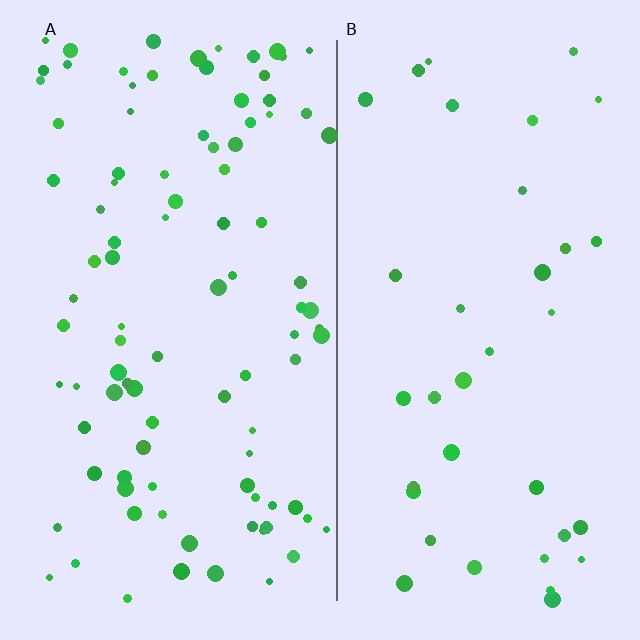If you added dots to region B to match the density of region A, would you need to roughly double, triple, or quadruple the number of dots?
Approximately triple.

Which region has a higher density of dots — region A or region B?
A (the left).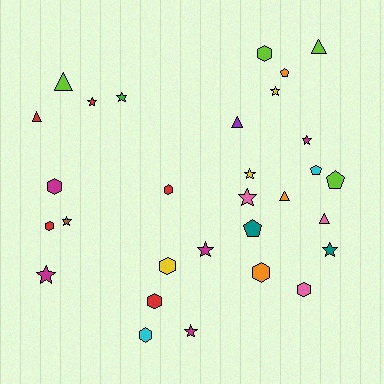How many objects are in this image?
There are 30 objects.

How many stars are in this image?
There are 11 stars.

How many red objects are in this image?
There are 5 red objects.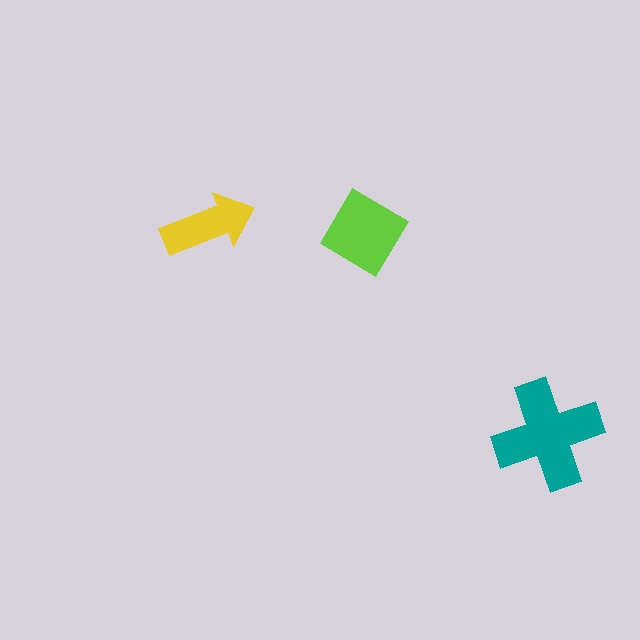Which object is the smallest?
The yellow arrow.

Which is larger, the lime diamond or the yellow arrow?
The lime diamond.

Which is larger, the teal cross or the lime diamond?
The teal cross.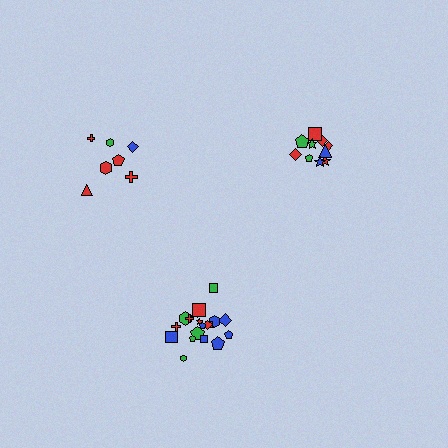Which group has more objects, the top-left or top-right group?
The top-right group.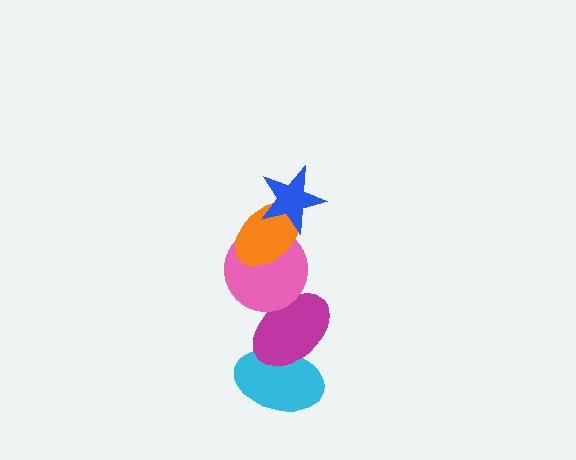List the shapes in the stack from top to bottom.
From top to bottom: the blue star, the orange ellipse, the pink circle, the magenta ellipse, the cyan ellipse.